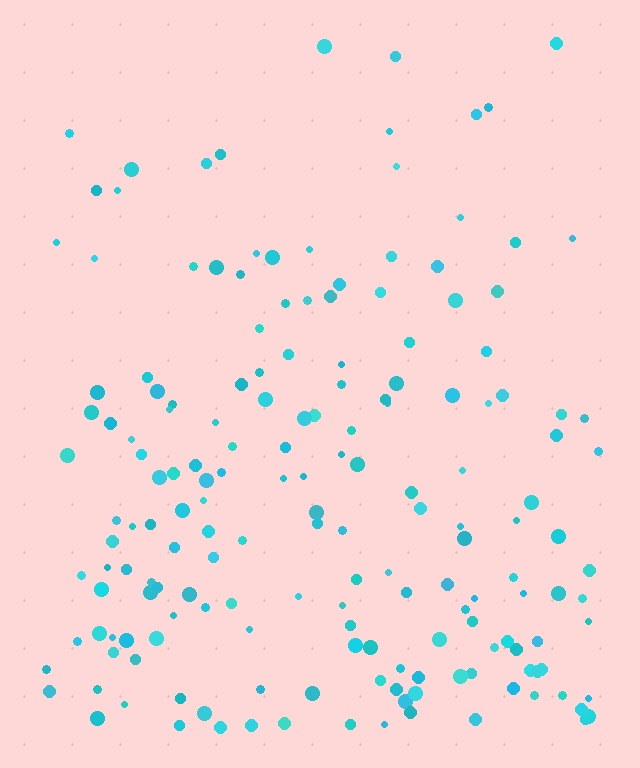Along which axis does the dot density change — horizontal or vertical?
Vertical.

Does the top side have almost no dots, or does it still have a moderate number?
Still a moderate number, just noticeably fewer than the bottom.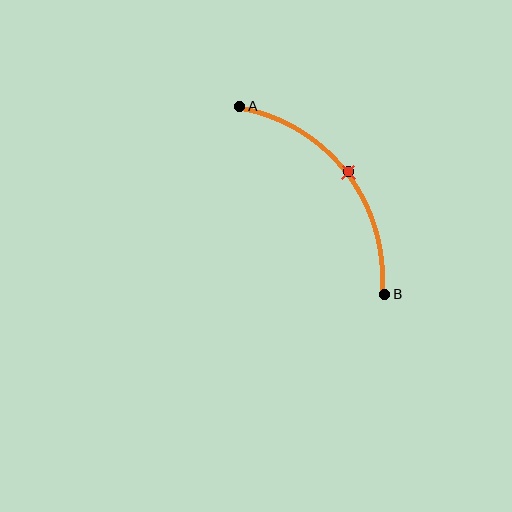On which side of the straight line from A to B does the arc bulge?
The arc bulges above and to the right of the straight line connecting A and B.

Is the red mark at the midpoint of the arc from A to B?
Yes. The red mark lies on the arc at equal arc-length from both A and B — it is the arc midpoint.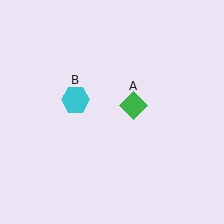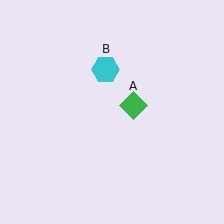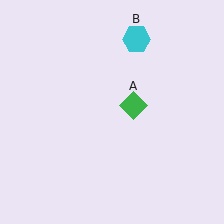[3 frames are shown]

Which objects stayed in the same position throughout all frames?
Green diamond (object A) remained stationary.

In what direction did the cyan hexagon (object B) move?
The cyan hexagon (object B) moved up and to the right.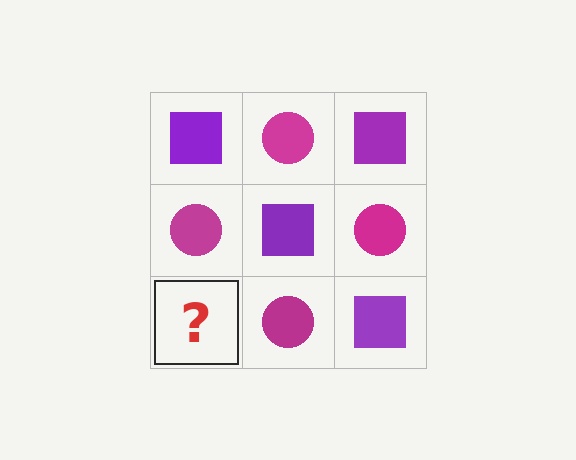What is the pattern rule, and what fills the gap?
The rule is that it alternates purple square and magenta circle in a checkerboard pattern. The gap should be filled with a purple square.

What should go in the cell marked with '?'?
The missing cell should contain a purple square.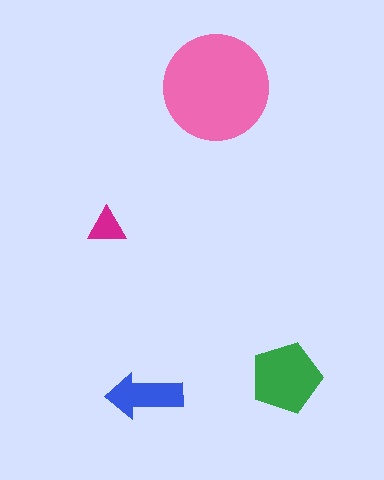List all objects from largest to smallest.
The pink circle, the green pentagon, the blue arrow, the magenta triangle.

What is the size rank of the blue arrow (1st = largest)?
3rd.